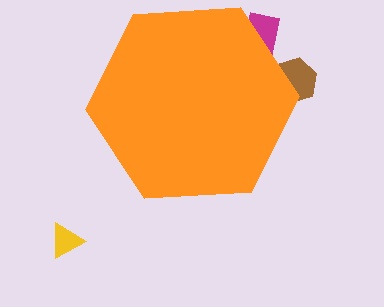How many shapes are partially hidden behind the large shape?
2 shapes are partially hidden.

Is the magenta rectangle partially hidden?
Yes, the magenta rectangle is partially hidden behind the orange hexagon.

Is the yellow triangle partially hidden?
No, the yellow triangle is fully visible.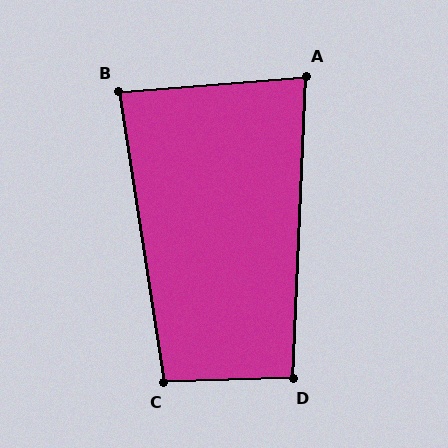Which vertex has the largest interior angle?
C, at approximately 97 degrees.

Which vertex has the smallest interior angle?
A, at approximately 83 degrees.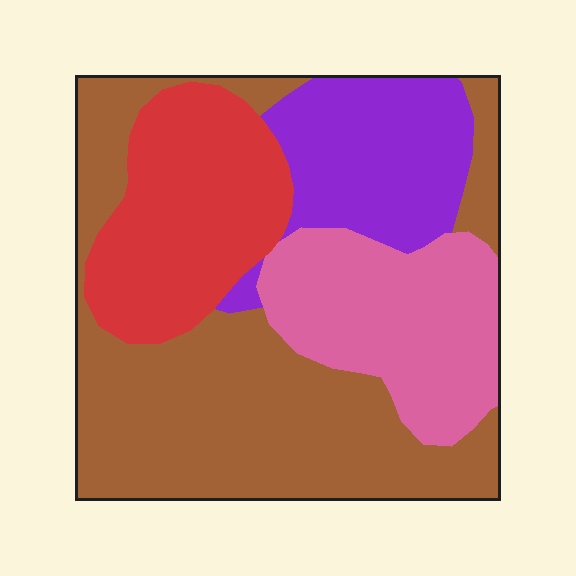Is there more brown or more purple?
Brown.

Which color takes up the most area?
Brown, at roughly 40%.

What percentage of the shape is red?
Red takes up between a sixth and a third of the shape.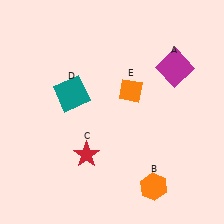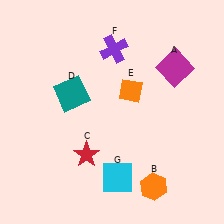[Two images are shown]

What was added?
A purple cross (F), a cyan square (G) were added in Image 2.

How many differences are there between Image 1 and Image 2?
There are 2 differences between the two images.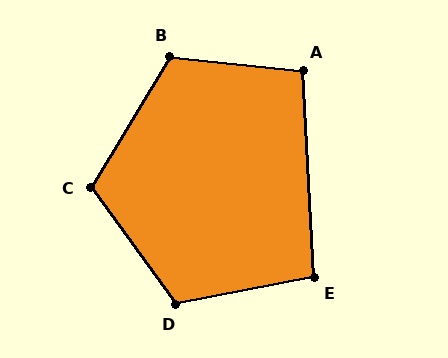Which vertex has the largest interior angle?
D, at approximately 115 degrees.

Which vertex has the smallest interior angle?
E, at approximately 98 degrees.